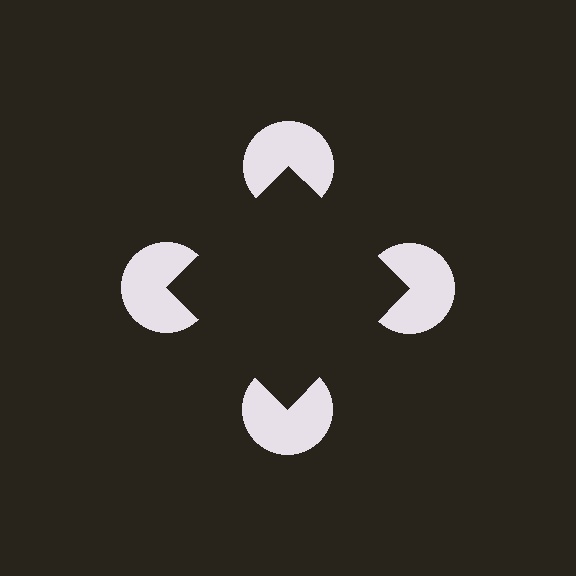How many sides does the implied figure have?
4 sides.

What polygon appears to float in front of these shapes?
An illusory square — its edges are inferred from the aligned wedge cuts in the pac-man discs, not physically drawn.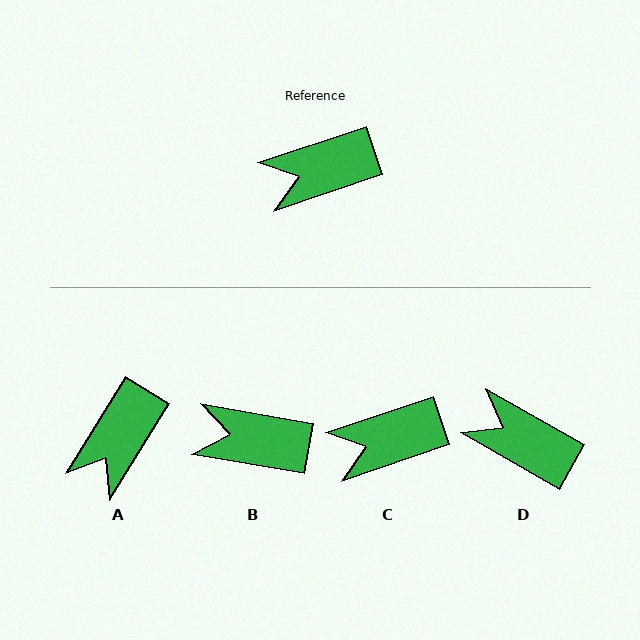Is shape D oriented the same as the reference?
No, it is off by about 48 degrees.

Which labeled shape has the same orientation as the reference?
C.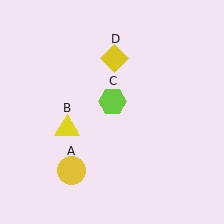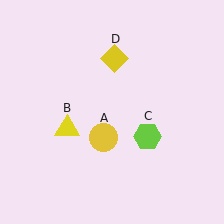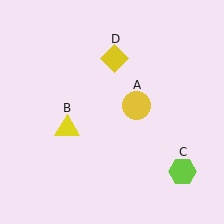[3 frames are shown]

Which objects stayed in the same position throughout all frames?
Yellow triangle (object B) and yellow diamond (object D) remained stationary.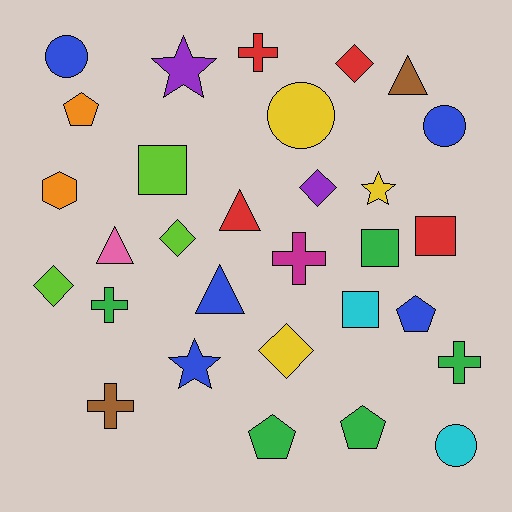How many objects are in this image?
There are 30 objects.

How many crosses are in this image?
There are 5 crosses.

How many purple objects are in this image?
There are 2 purple objects.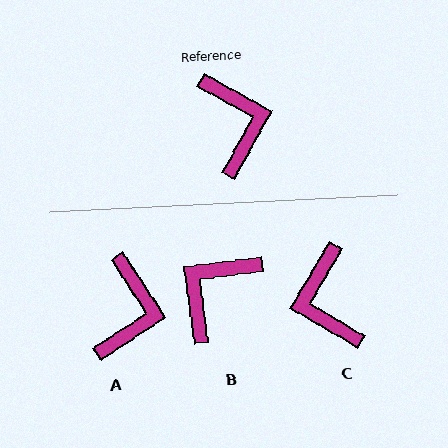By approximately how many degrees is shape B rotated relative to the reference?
Approximately 126 degrees counter-clockwise.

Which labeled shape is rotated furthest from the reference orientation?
C, about 178 degrees away.